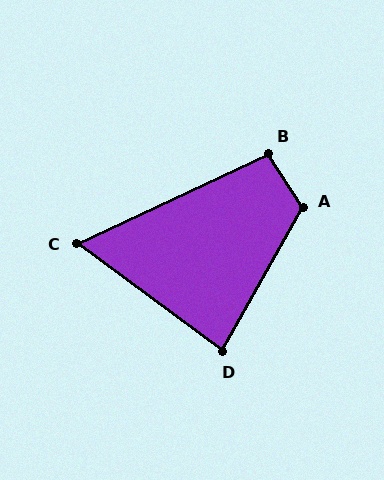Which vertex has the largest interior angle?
A, at approximately 118 degrees.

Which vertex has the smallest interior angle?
C, at approximately 62 degrees.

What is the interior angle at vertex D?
Approximately 83 degrees (acute).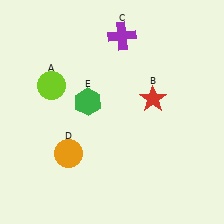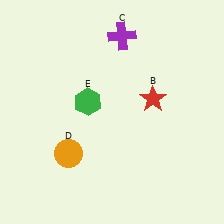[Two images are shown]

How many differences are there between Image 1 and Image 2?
There is 1 difference between the two images.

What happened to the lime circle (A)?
The lime circle (A) was removed in Image 2. It was in the top-left area of Image 1.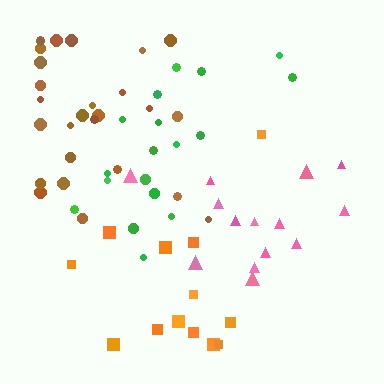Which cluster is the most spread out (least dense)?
Orange.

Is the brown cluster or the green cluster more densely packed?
Brown.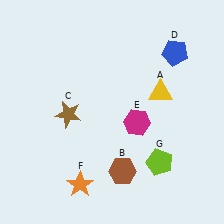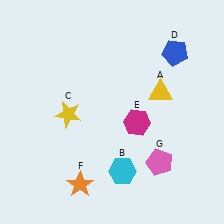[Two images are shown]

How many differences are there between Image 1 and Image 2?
There are 3 differences between the two images.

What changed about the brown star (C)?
In Image 1, C is brown. In Image 2, it changed to yellow.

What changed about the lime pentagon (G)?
In Image 1, G is lime. In Image 2, it changed to pink.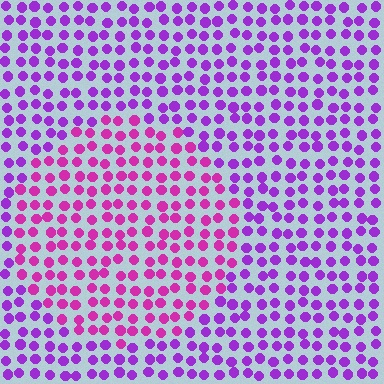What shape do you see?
I see a circle.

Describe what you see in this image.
The image is filled with small purple elements in a uniform arrangement. A circle-shaped region is visible where the elements are tinted to a slightly different hue, forming a subtle color boundary.